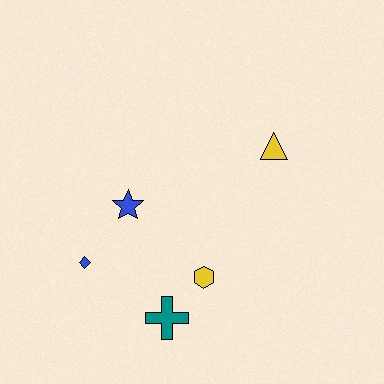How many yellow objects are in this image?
There are 2 yellow objects.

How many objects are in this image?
There are 5 objects.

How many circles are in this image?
There are no circles.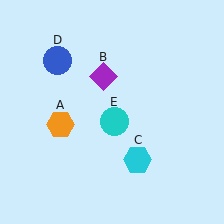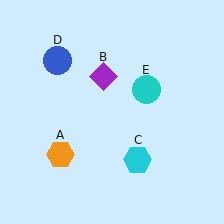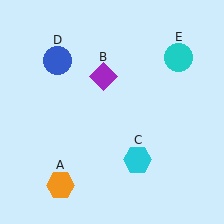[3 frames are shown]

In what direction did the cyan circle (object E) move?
The cyan circle (object E) moved up and to the right.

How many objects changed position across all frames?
2 objects changed position: orange hexagon (object A), cyan circle (object E).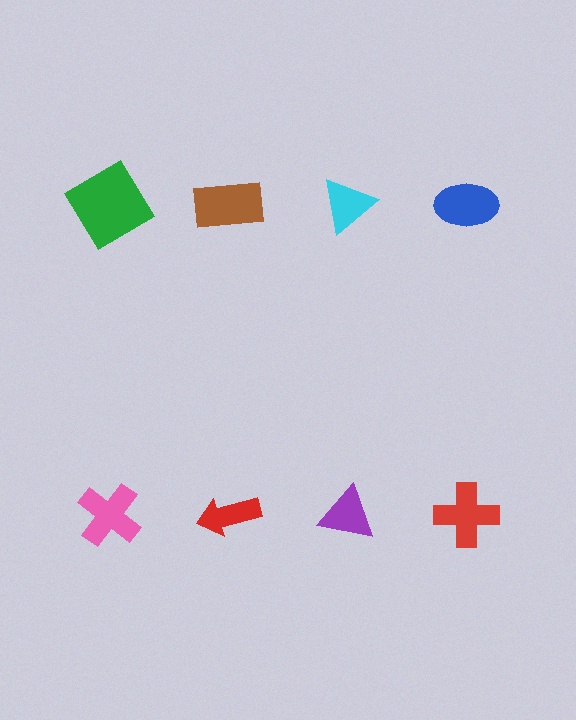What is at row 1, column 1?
A green diamond.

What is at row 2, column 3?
A purple triangle.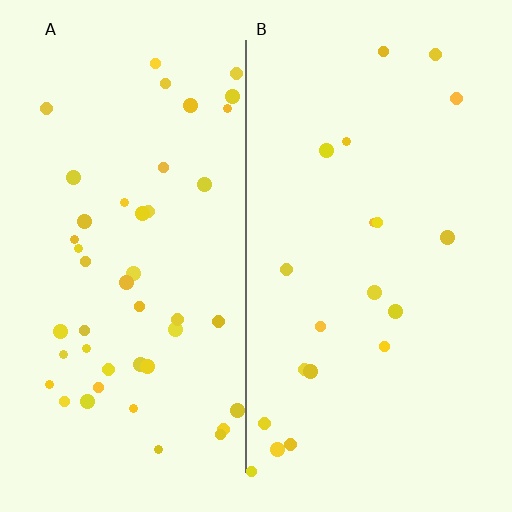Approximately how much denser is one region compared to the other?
Approximately 2.3× — region A over region B.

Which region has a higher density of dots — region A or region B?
A (the left).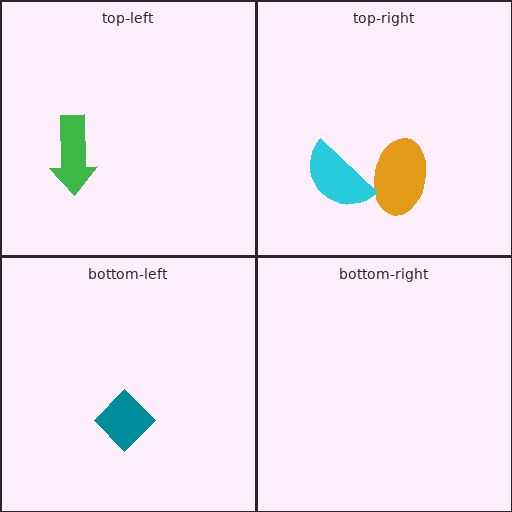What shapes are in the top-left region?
The green arrow.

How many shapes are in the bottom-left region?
1.